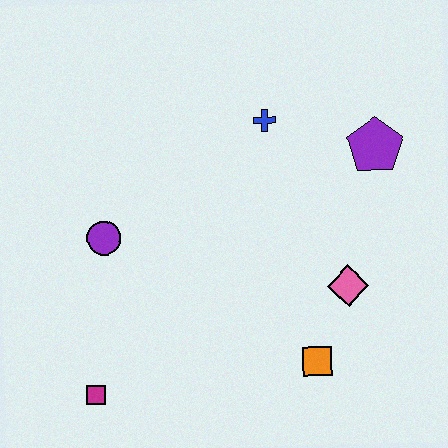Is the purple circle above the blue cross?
No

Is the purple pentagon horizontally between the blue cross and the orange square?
No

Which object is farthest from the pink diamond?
The magenta square is farthest from the pink diamond.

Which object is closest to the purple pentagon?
The blue cross is closest to the purple pentagon.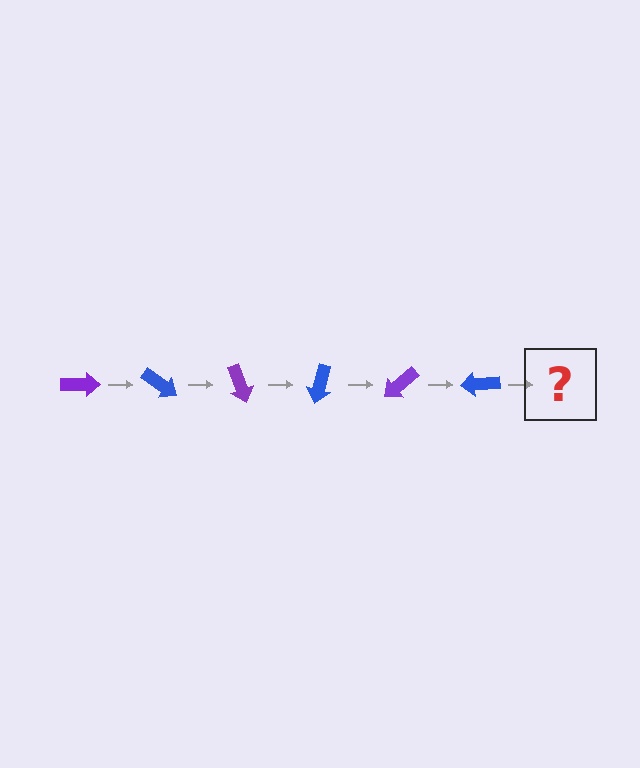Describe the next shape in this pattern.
It should be a purple arrow, rotated 210 degrees from the start.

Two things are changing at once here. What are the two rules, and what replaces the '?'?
The two rules are that it rotates 35 degrees each step and the color cycles through purple and blue. The '?' should be a purple arrow, rotated 210 degrees from the start.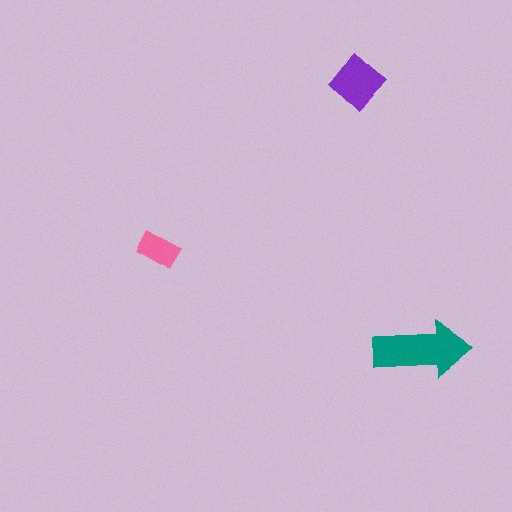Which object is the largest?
The teal arrow.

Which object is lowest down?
The teal arrow is bottommost.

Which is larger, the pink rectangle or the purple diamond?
The purple diamond.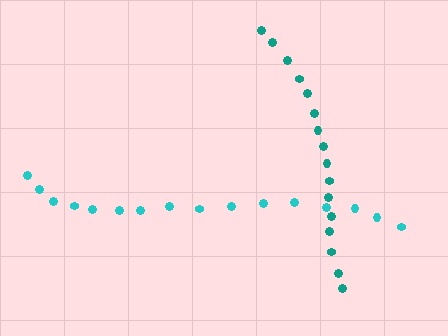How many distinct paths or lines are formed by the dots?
There are 2 distinct paths.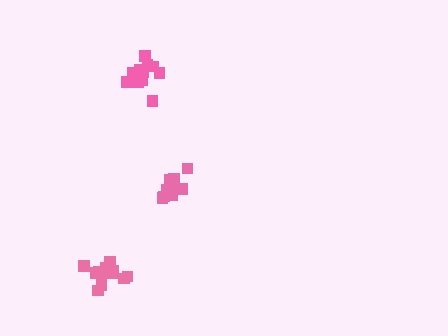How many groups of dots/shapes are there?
There are 3 groups.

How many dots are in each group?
Group 1: 9 dots, Group 2: 15 dots, Group 3: 12 dots (36 total).